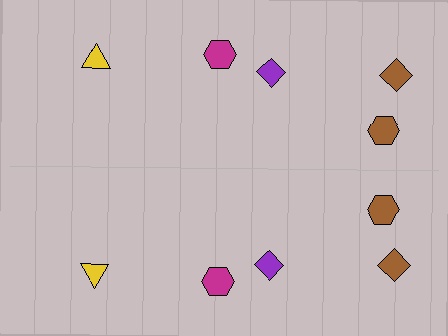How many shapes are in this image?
There are 10 shapes in this image.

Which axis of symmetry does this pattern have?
The pattern has a horizontal axis of symmetry running through the center of the image.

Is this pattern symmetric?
Yes, this pattern has bilateral (reflection) symmetry.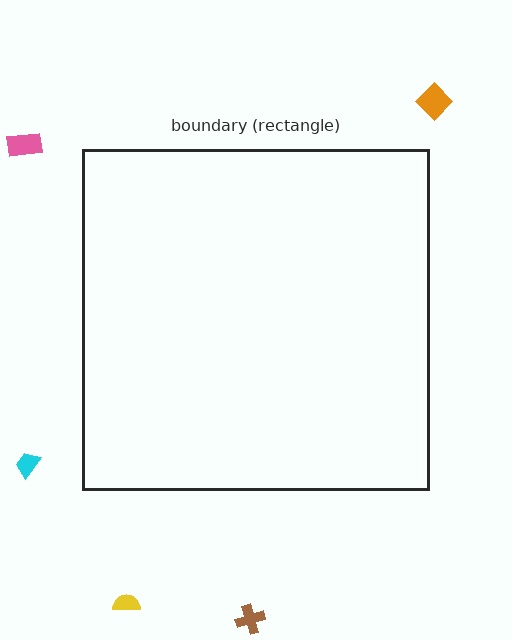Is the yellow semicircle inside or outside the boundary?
Outside.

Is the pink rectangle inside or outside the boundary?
Outside.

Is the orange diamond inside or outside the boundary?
Outside.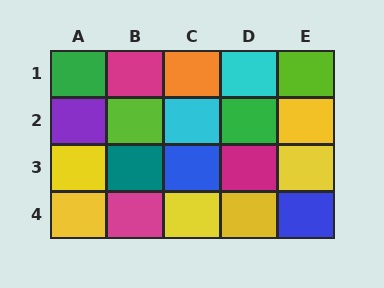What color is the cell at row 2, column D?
Green.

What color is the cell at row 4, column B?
Magenta.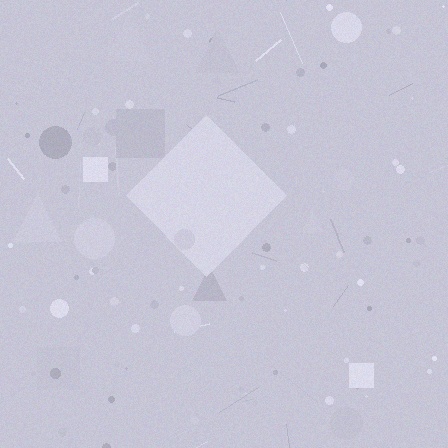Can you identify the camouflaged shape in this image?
The camouflaged shape is a diamond.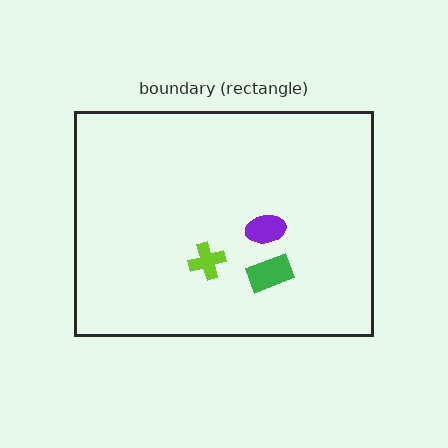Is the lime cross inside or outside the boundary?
Inside.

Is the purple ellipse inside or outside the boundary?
Inside.